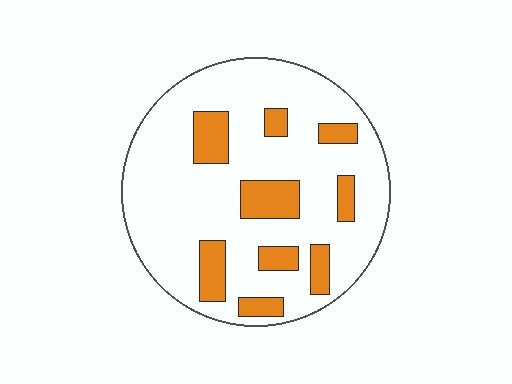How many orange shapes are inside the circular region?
9.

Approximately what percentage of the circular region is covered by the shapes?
Approximately 20%.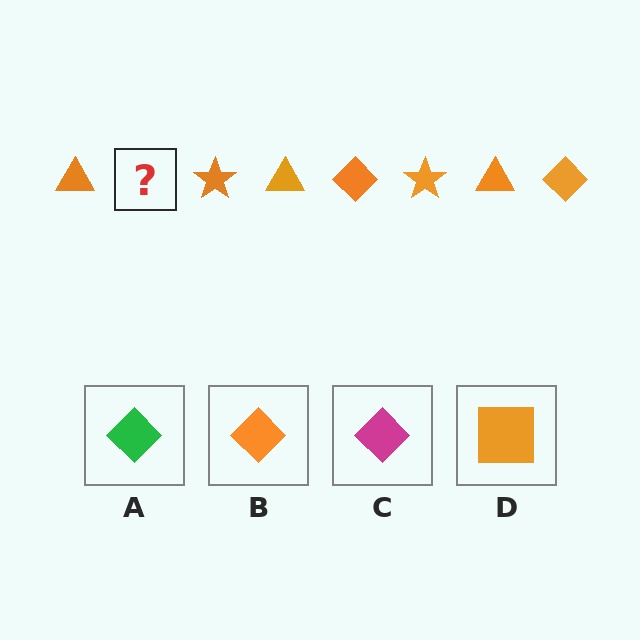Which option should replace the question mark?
Option B.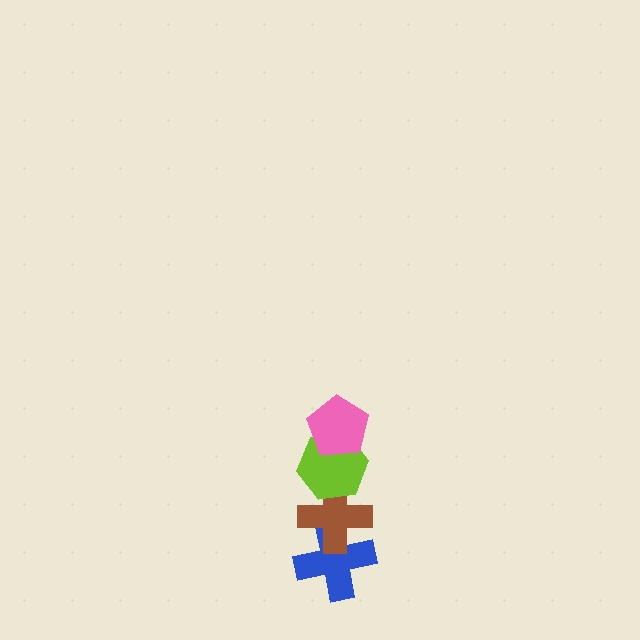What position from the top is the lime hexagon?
The lime hexagon is 2nd from the top.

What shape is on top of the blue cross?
The brown cross is on top of the blue cross.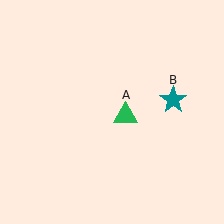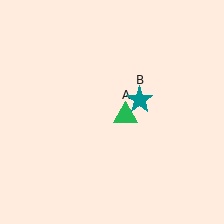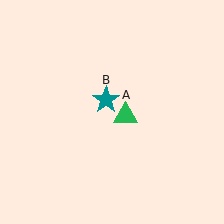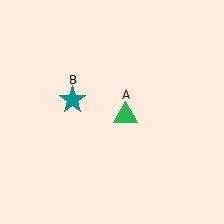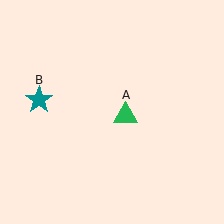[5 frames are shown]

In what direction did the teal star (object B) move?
The teal star (object B) moved left.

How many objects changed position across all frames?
1 object changed position: teal star (object B).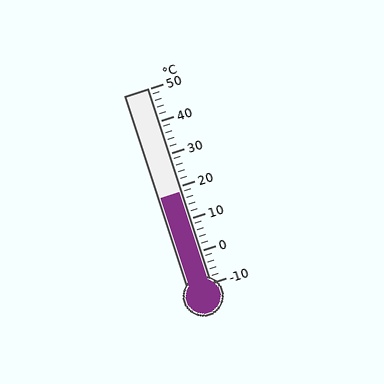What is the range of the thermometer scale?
The thermometer scale ranges from -10°C to 50°C.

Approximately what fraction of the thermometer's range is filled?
The thermometer is filled to approximately 45% of its range.